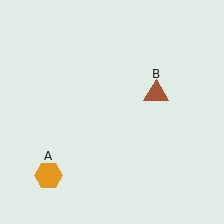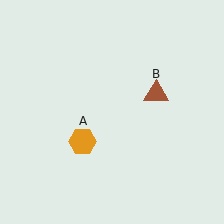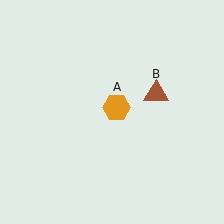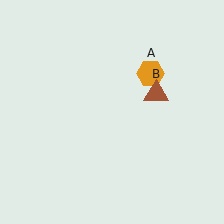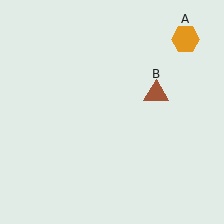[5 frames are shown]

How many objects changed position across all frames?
1 object changed position: orange hexagon (object A).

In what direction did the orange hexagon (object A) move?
The orange hexagon (object A) moved up and to the right.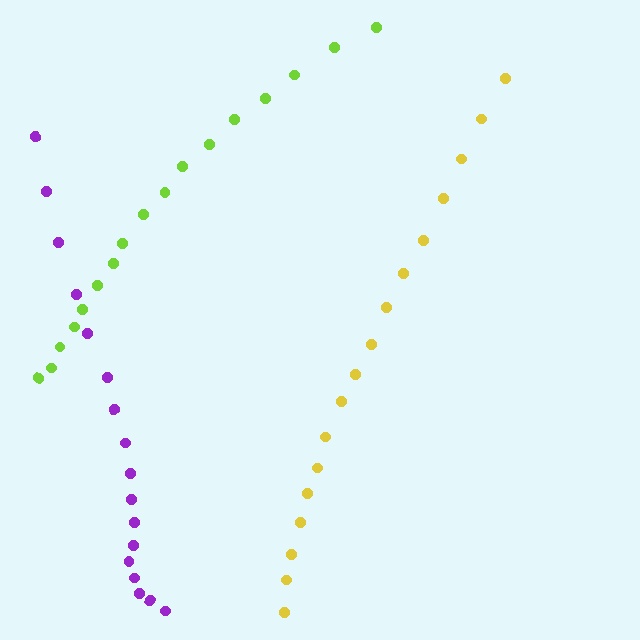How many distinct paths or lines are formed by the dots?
There are 3 distinct paths.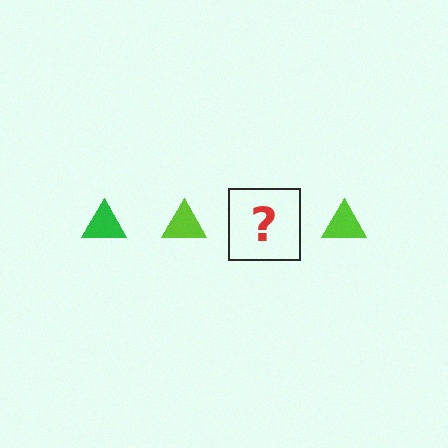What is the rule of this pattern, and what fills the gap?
The rule is that the pattern cycles through green, lime triangles. The gap should be filled with a green triangle.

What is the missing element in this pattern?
The missing element is a green triangle.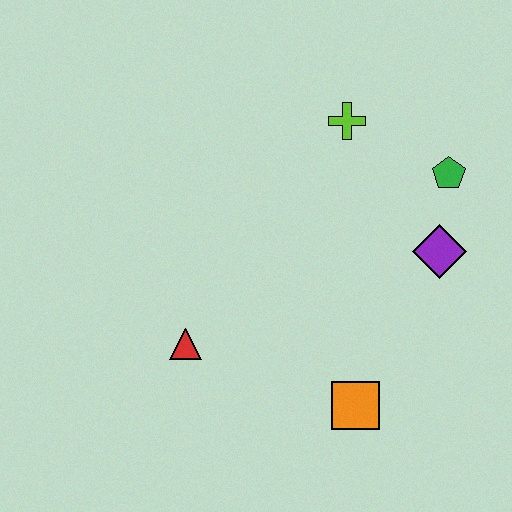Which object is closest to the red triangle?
The orange square is closest to the red triangle.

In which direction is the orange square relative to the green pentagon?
The orange square is below the green pentagon.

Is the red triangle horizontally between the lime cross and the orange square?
No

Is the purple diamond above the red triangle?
Yes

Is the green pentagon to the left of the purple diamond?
No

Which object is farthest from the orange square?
The lime cross is farthest from the orange square.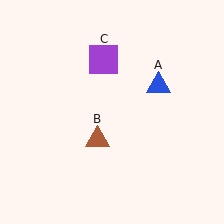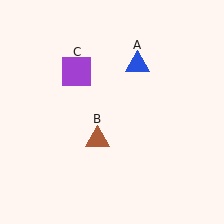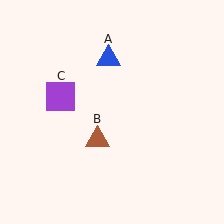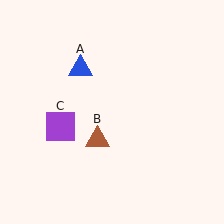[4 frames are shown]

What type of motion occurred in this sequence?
The blue triangle (object A), purple square (object C) rotated counterclockwise around the center of the scene.